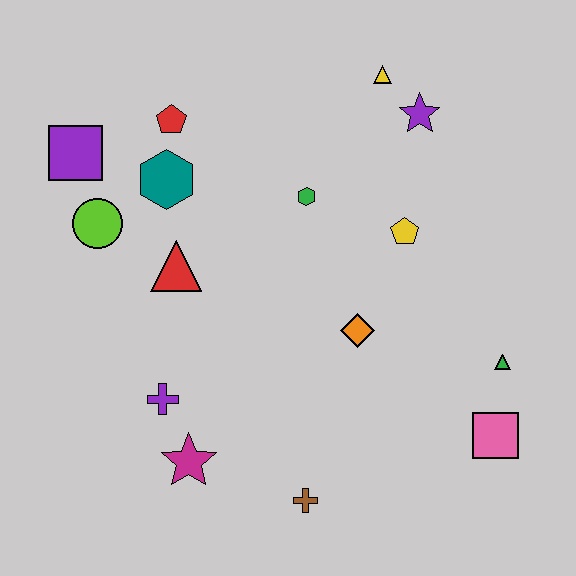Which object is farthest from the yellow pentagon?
The purple square is farthest from the yellow pentagon.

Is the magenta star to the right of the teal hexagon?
Yes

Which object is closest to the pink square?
The green triangle is closest to the pink square.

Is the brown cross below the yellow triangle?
Yes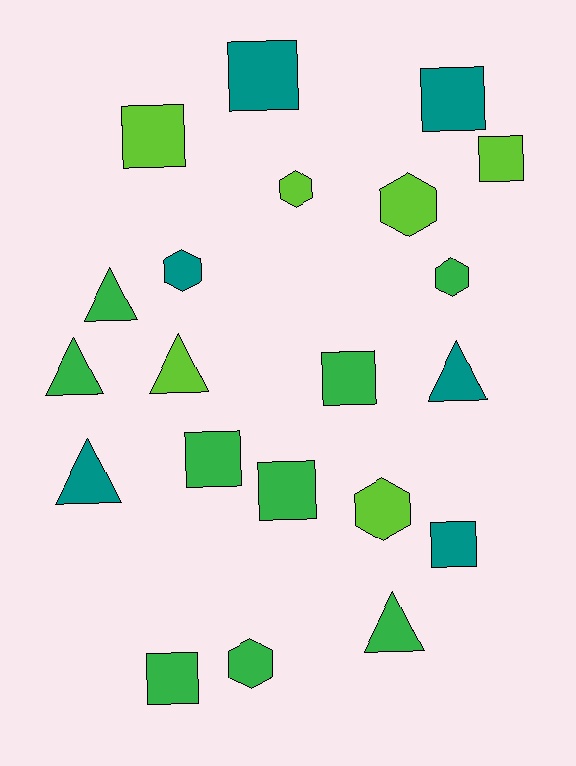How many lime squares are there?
There are 2 lime squares.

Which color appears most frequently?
Green, with 9 objects.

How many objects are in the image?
There are 21 objects.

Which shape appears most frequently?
Square, with 9 objects.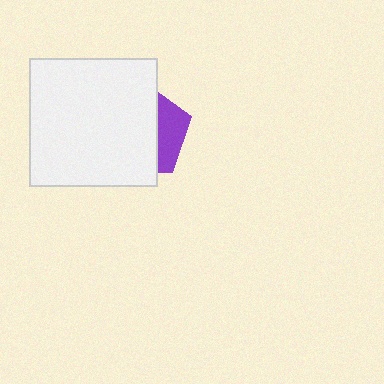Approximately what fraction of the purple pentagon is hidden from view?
Roughly 70% of the purple pentagon is hidden behind the white square.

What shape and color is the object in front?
The object in front is a white square.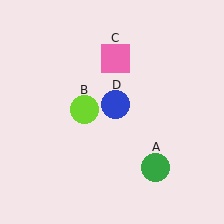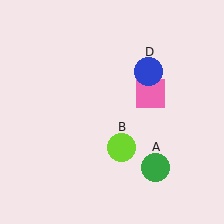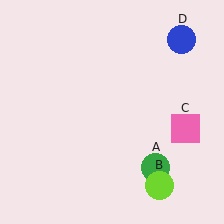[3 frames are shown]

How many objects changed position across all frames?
3 objects changed position: lime circle (object B), pink square (object C), blue circle (object D).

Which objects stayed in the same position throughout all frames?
Green circle (object A) remained stationary.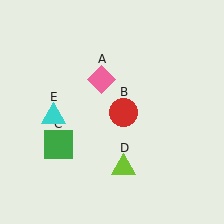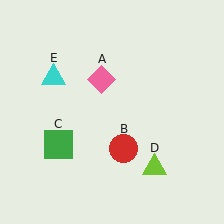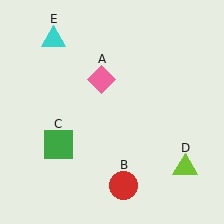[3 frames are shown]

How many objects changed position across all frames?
3 objects changed position: red circle (object B), lime triangle (object D), cyan triangle (object E).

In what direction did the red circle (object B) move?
The red circle (object B) moved down.